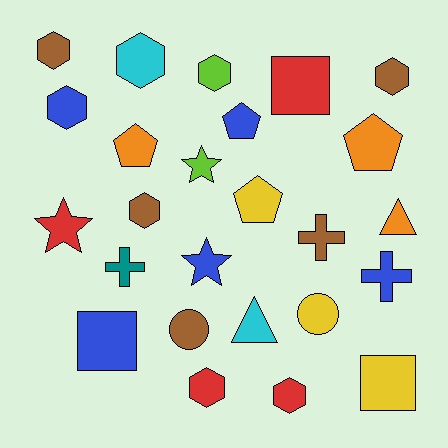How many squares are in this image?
There are 3 squares.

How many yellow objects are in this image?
There are 3 yellow objects.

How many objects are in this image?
There are 25 objects.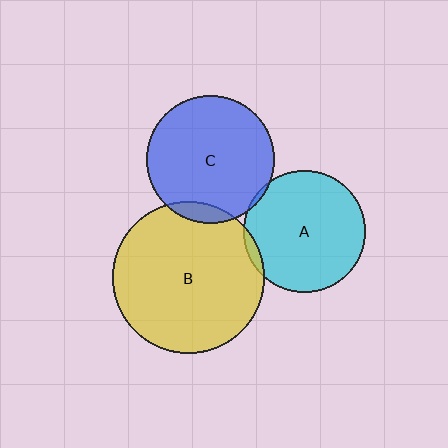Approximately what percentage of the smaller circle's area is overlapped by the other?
Approximately 5%.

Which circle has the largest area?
Circle B (yellow).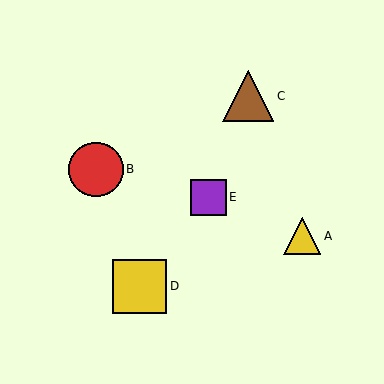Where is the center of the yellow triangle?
The center of the yellow triangle is at (302, 236).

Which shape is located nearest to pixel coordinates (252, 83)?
The brown triangle (labeled C) at (248, 96) is nearest to that location.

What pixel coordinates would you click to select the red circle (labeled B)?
Click at (96, 169) to select the red circle B.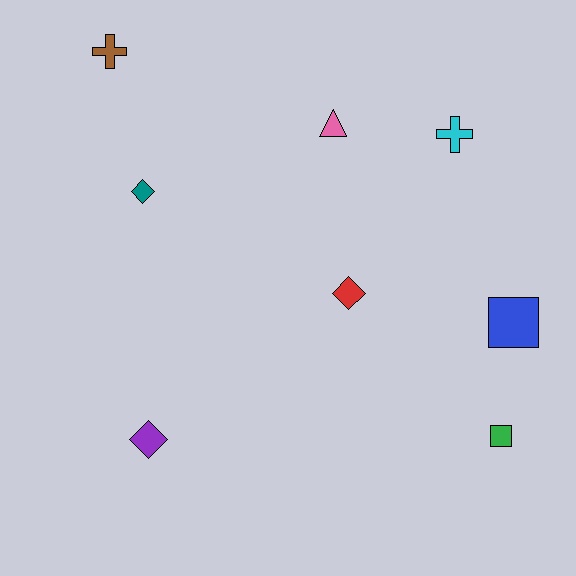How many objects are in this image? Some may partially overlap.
There are 8 objects.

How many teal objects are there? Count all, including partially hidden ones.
There is 1 teal object.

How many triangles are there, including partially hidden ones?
There is 1 triangle.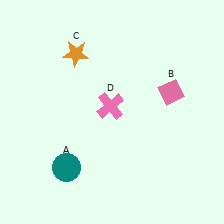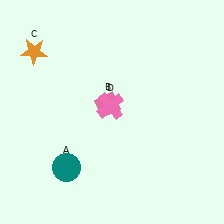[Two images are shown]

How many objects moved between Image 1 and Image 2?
2 objects moved between the two images.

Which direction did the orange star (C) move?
The orange star (C) moved left.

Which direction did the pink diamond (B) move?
The pink diamond (B) moved left.